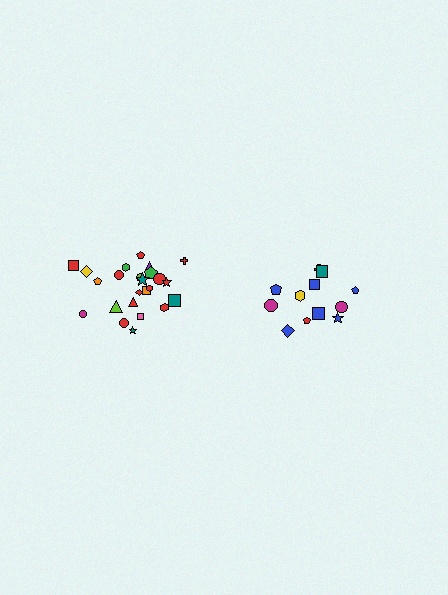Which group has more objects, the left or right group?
The left group.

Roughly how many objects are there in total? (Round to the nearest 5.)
Roughly 35 objects in total.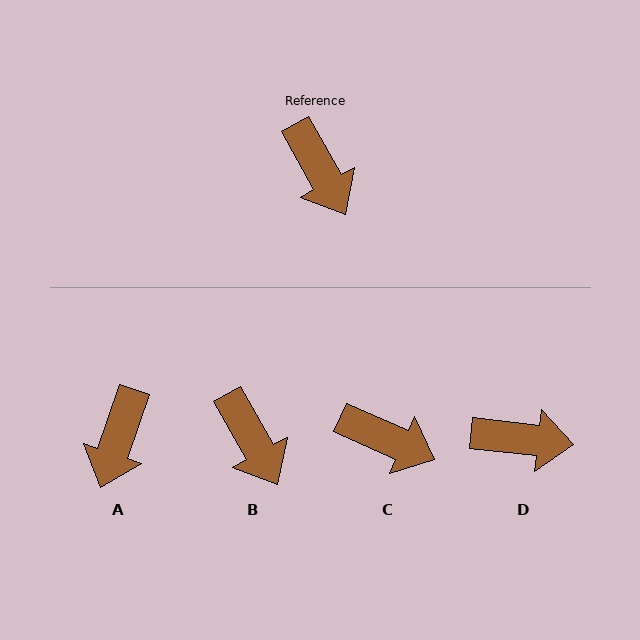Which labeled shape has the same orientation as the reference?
B.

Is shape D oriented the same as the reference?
No, it is off by about 55 degrees.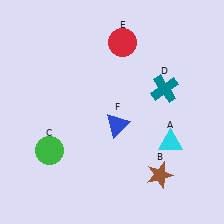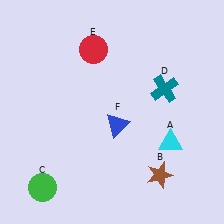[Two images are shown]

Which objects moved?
The objects that moved are: the green circle (C), the red circle (E).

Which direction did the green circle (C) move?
The green circle (C) moved down.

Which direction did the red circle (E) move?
The red circle (E) moved left.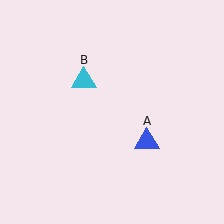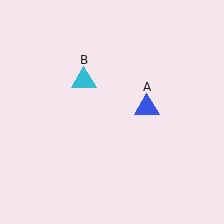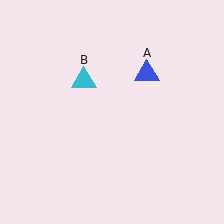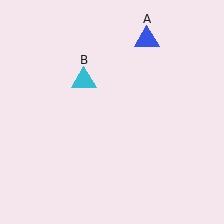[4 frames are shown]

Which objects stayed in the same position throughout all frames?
Cyan triangle (object B) remained stationary.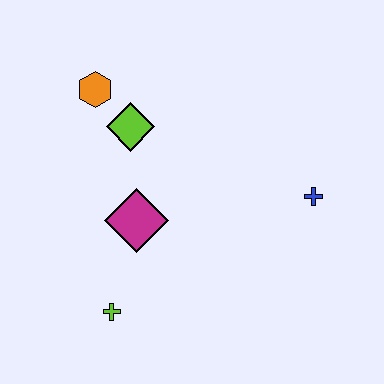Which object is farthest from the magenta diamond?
The blue cross is farthest from the magenta diamond.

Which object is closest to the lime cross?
The magenta diamond is closest to the lime cross.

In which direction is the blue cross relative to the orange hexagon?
The blue cross is to the right of the orange hexagon.